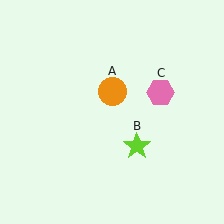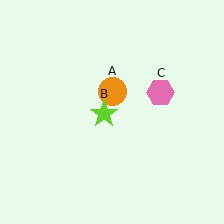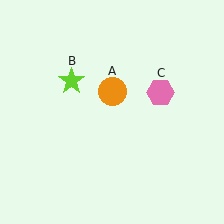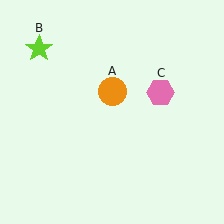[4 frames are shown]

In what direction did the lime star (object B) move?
The lime star (object B) moved up and to the left.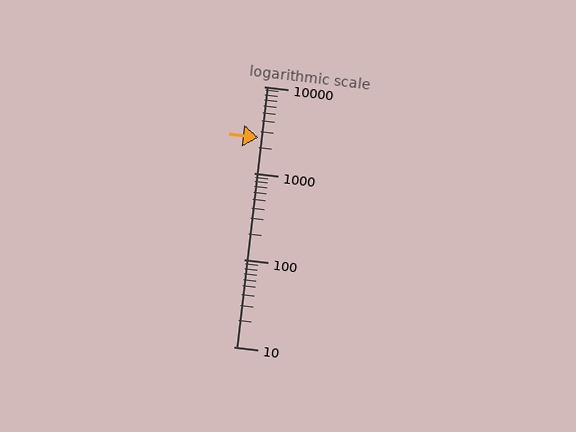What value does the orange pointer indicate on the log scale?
The pointer indicates approximately 2600.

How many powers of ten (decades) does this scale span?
The scale spans 3 decades, from 10 to 10000.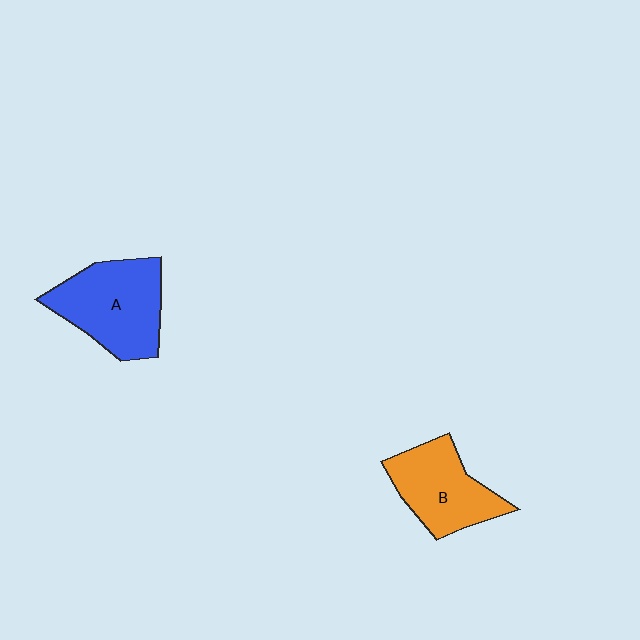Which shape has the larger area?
Shape A (blue).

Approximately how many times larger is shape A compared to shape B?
Approximately 1.2 times.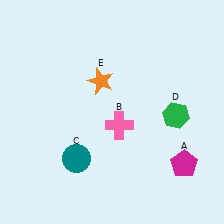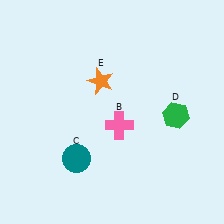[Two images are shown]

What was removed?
The magenta pentagon (A) was removed in Image 2.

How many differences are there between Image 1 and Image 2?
There is 1 difference between the two images.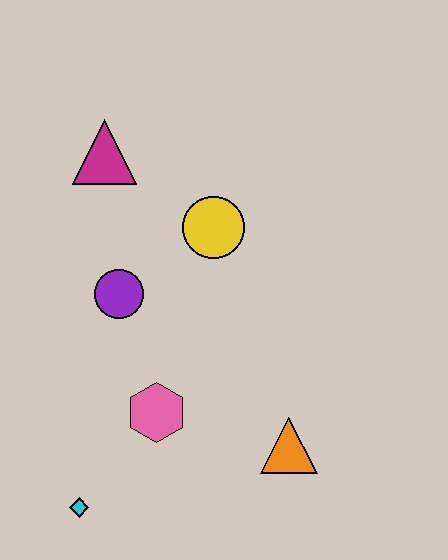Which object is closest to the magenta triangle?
The yellow circle is closest to the magenta triangle.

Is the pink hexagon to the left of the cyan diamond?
No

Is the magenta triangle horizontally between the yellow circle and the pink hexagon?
No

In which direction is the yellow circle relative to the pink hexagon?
The yellow circle is above the pink hexagon.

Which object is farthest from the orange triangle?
The magenta triangle is farthest from the orange triangle.